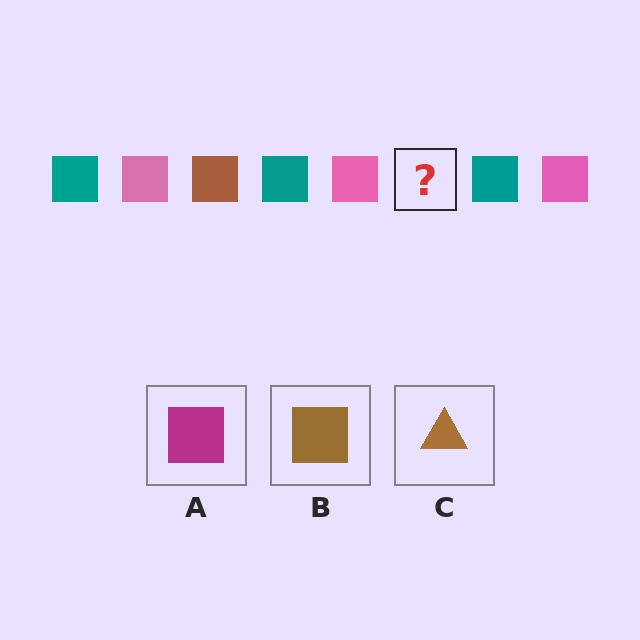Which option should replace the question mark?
Option B.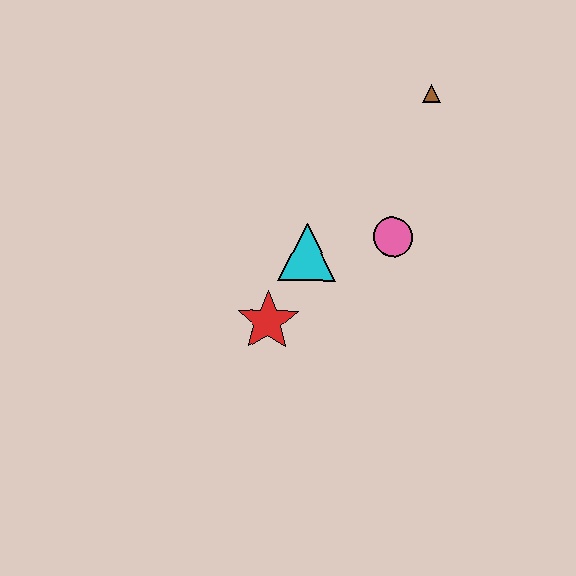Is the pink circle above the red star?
Yes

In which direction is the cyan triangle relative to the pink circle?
The cyan triangle is to the left of the pink circle.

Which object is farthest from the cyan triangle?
The brown triangle is farthest from the cyan triangle.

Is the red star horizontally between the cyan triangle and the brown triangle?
No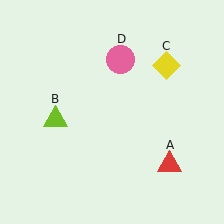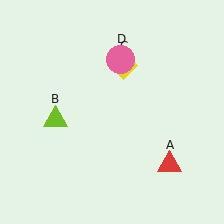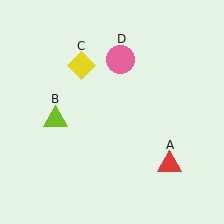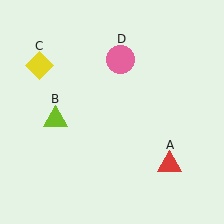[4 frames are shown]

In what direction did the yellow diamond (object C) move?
The yellow diamond (object C) moved left.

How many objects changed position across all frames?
1 object changed position: yellow diamond (object C).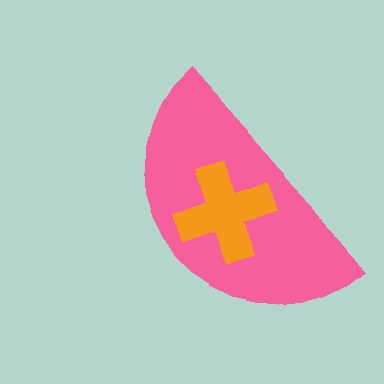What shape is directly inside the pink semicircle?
The orange cross.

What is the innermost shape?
The orange cross.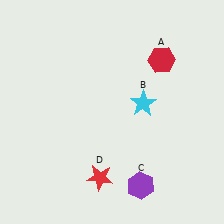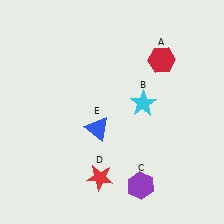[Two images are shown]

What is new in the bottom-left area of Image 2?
A blue triangle (E) was added in the bottom-left area of Image 2.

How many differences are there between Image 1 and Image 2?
There is 1 difference between the two images.